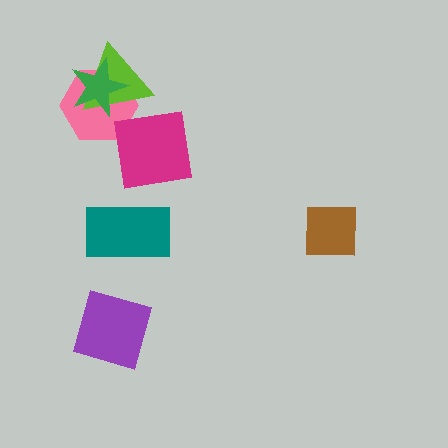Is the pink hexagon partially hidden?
Yes, it is partially covered by another shape.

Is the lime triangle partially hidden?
Yes, it is partially covered by another shape.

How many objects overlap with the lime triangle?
2 objects overlap with the lime triangle.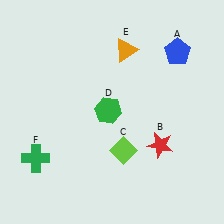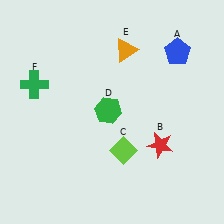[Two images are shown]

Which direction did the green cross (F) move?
The green cross (F) moved up.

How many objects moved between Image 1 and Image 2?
1 object moved between the two images.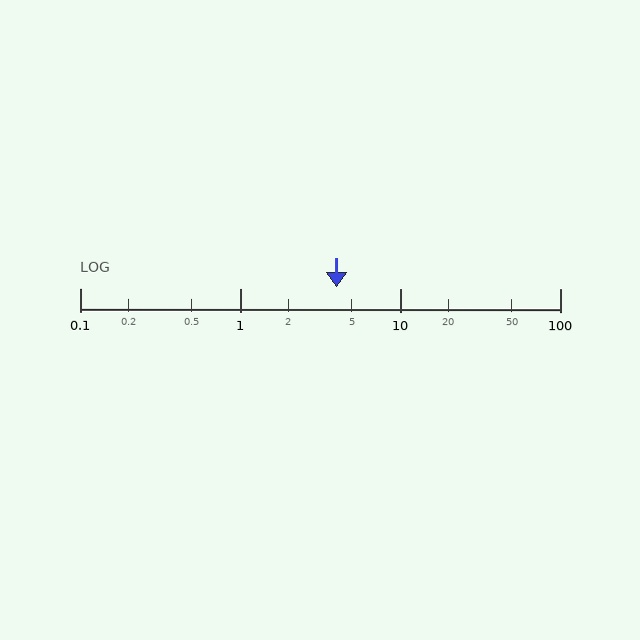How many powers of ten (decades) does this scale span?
The scale spans 3 decades, from 0.1 to 100.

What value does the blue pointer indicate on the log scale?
The pointer indicates approximately 4.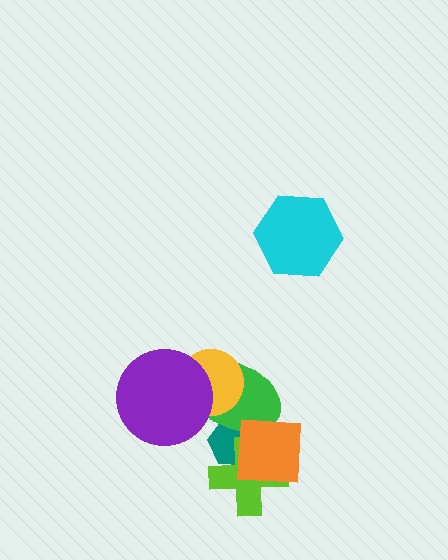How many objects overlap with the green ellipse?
4 objects overlap with the green ellipse.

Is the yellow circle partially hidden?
Yes, it is partially covered by another shape.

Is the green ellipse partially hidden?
Yes, it is partially covered by another shape.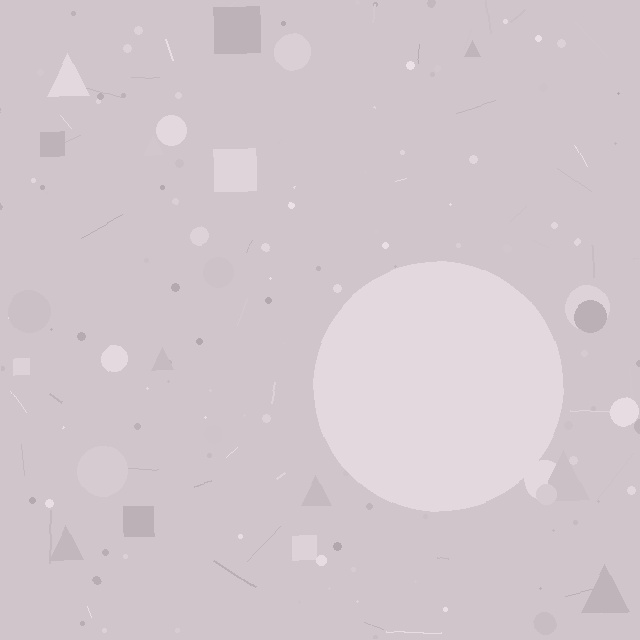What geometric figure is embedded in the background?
A circle is embedded in the background.